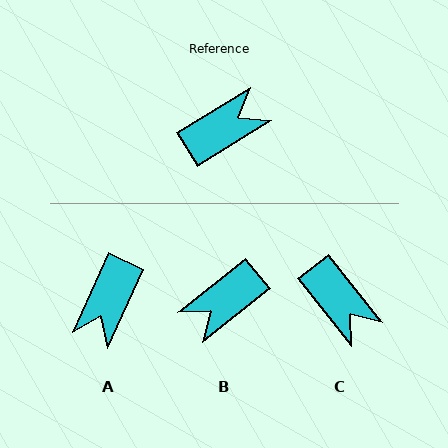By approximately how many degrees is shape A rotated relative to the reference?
Approximately 146 degrees clockwise.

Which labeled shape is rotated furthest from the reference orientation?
B, about 173 degrees away.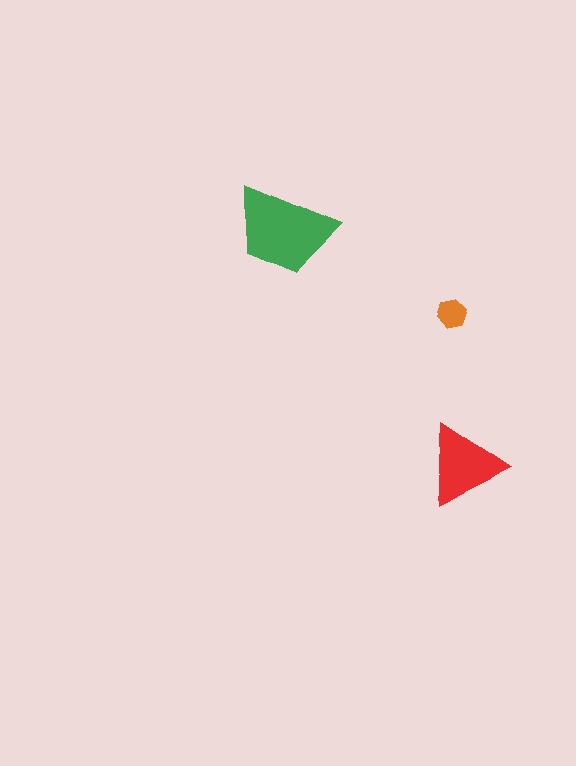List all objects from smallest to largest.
The orange hexagon, the red triangle, the green trapezoid.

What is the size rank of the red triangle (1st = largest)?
2nd.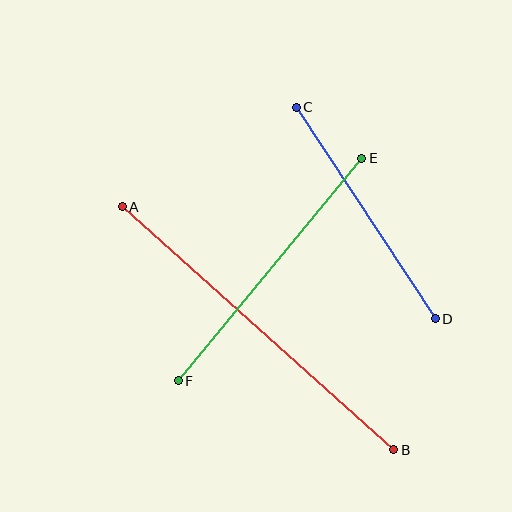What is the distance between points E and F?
The distance is approximately 288 pixels.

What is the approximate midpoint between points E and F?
The midpoint is at approximately (270, 270) pixels.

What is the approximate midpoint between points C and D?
The midpoint is at approximately (366, 213) pixels.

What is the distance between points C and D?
The distance is approximately 253 pixels.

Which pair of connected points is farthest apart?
Points A and B are farthest apart.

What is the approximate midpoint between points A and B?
The midpoint is at approximately (258, 328) pixels.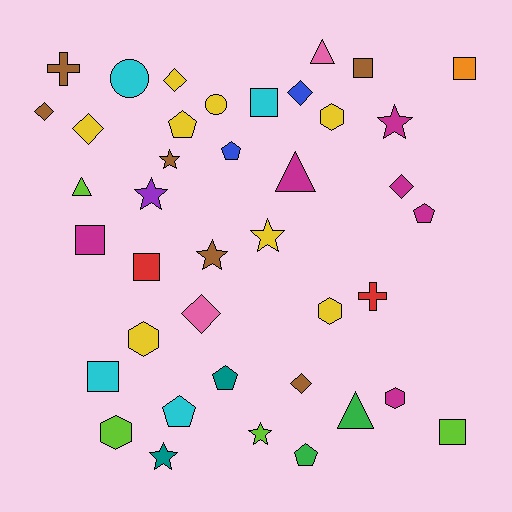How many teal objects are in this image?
There are 2 teal objects.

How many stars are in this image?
There are 7 stars.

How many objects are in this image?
There are 40 objects.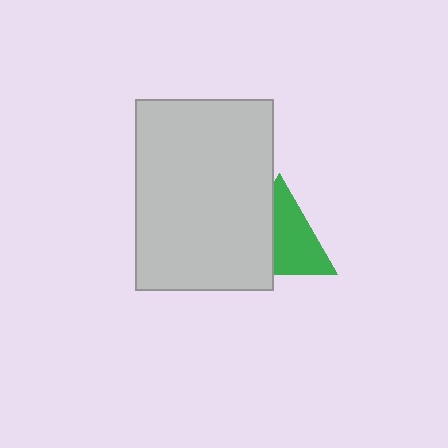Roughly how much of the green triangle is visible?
About half of it is visible (roughly 59%).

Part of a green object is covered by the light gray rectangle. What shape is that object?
It is a triangle.